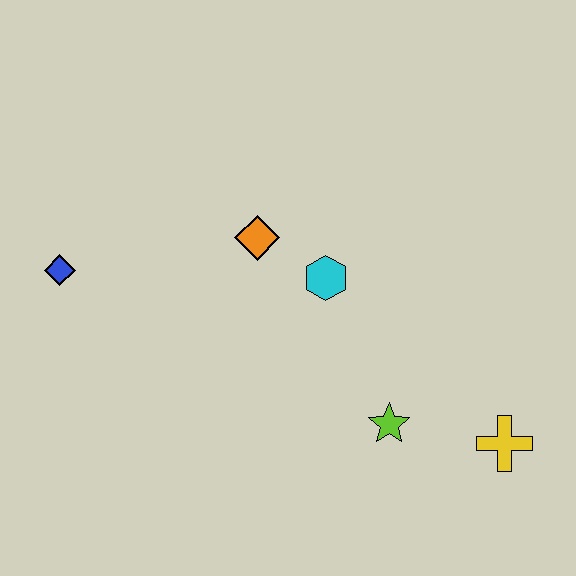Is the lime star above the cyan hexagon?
No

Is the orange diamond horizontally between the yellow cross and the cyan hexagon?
No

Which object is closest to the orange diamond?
The cyan hexagon is closest to the orange diamond.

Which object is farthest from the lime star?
The blue diamond is farthest from the lime star.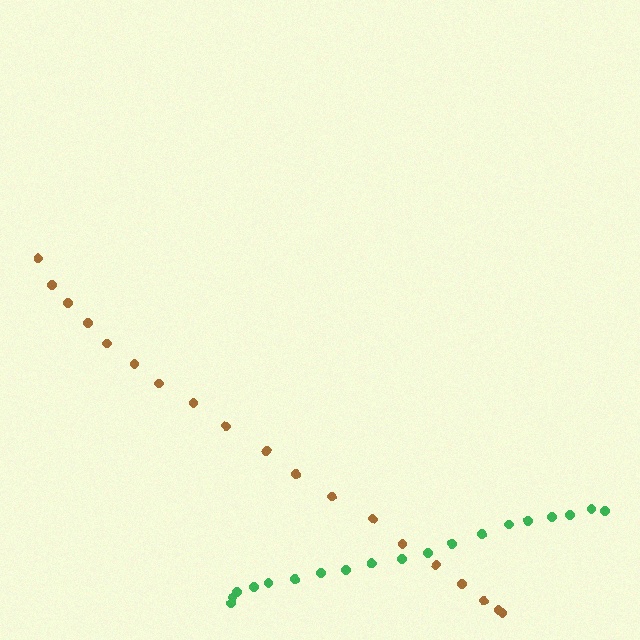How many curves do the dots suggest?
There are 2 distinct paths.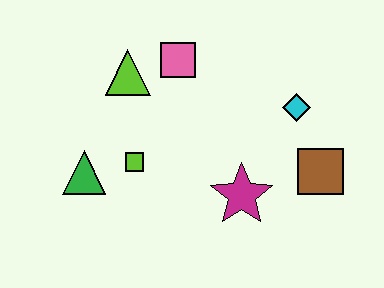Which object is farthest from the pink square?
The brown square is farthest from the pink square.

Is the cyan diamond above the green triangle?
Yes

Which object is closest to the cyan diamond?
The brown square is closest to the cyan diamond.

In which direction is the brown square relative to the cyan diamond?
The brown square is below the cyan diamond.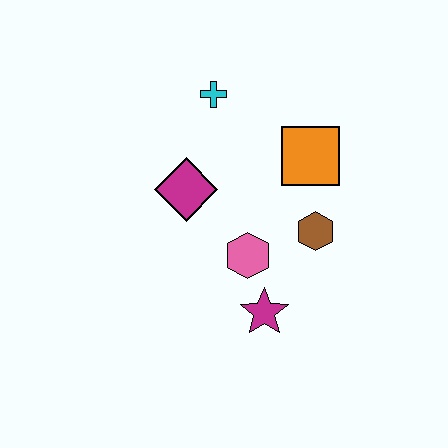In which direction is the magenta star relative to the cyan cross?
The magenta star is below the cyan cross.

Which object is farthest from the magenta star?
The cyan cross is farthest from the magenta star.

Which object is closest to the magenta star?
The pink hexagon is closest to the magenta star.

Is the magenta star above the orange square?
No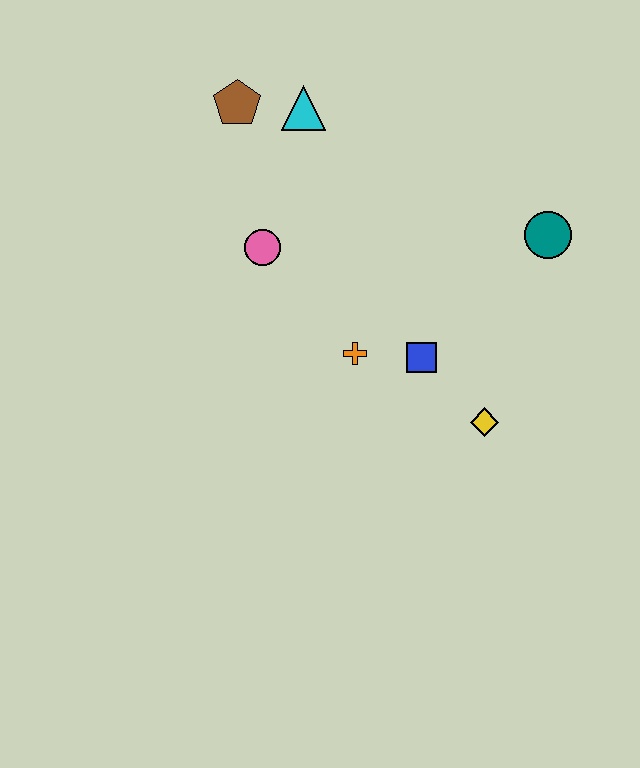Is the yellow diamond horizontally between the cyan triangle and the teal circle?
Yes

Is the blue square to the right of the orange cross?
Yes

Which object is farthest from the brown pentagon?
The yellow diamond is farthest from the brown pentagon.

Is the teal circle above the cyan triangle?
No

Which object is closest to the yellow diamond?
The blue square is closest to the yellow diamond.